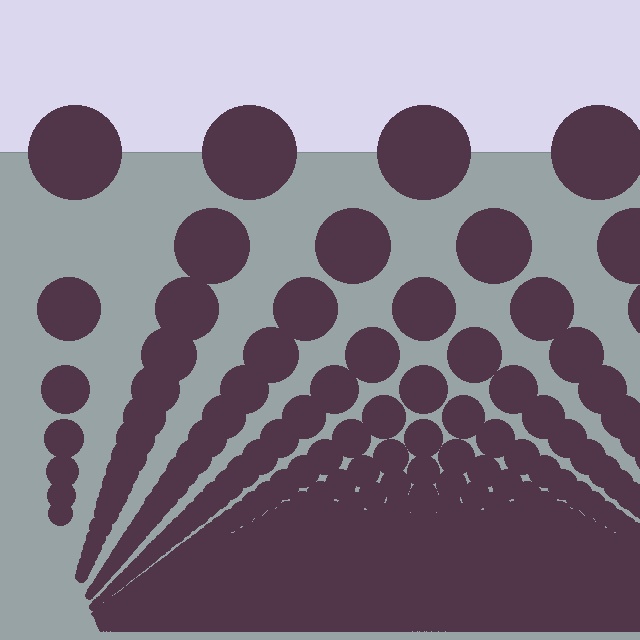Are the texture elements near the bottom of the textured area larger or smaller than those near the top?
Smaller. The gradient is inverted — elements near the bottom are smaller and denser.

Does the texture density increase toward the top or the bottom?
Density increases toward the bottom.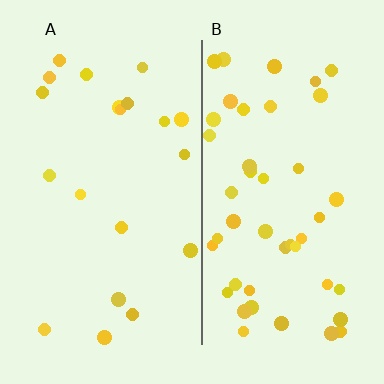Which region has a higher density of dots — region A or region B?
B (the right).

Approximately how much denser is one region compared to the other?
Approximately 2.3× — region B over region A.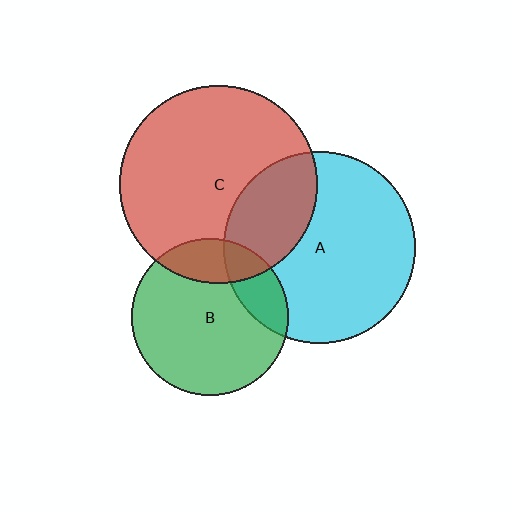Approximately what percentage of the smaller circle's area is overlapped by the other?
Approximately 30%.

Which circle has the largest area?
Circle C (red).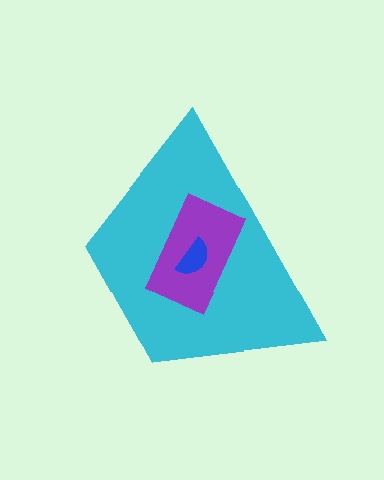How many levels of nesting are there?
3.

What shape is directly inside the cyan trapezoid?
The purple rectangle.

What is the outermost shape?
The cyan trapezoid.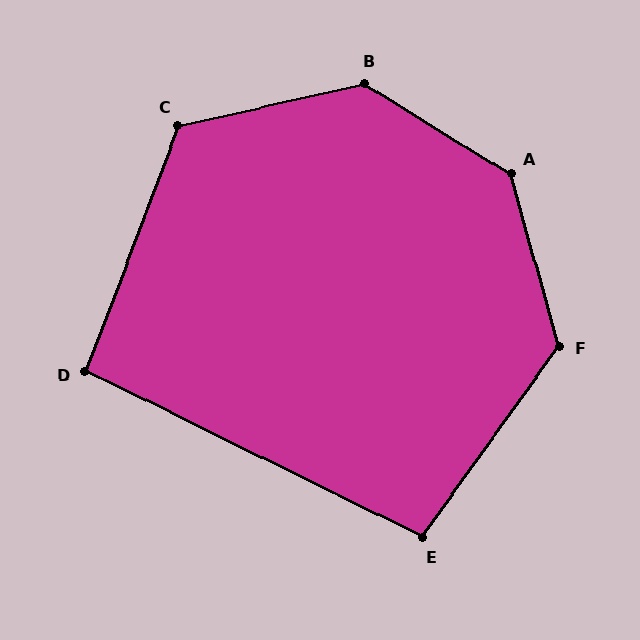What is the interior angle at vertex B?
Approximately 136 degrees (obtuse).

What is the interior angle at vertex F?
Approximately 129 degrees (obtuse).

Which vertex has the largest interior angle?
A, at approximately 137 degrees.